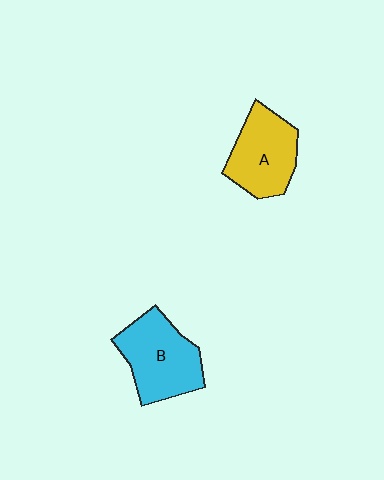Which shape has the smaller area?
Shape A (yellow).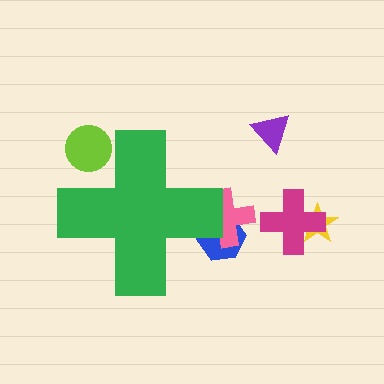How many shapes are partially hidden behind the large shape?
3 shapes are partially hidden.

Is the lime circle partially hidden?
Yes, the lime circle is partially hidden behind the green cross.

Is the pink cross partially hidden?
Yes, the pink cross is partially hidden behind the green cross.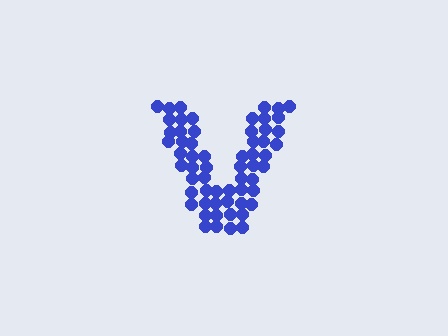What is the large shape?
The large shape is the letter V.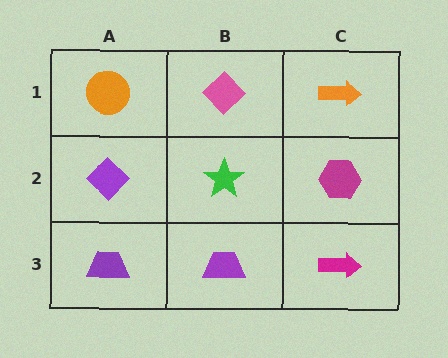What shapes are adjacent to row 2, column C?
An orange arrow (row 1, column C), a magenta arrow (row 3, column C), a green star (row 2, column B).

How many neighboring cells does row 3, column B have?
3.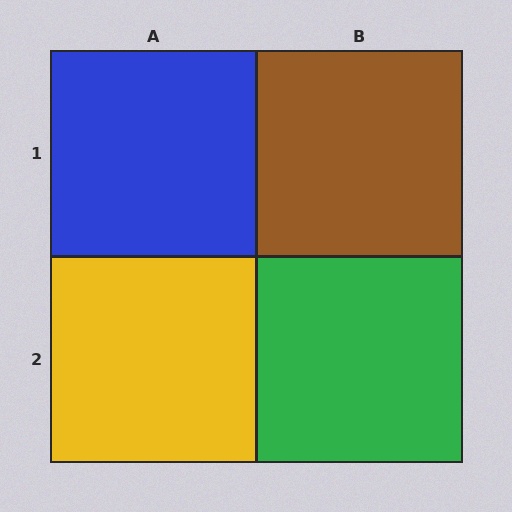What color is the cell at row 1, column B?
Brown.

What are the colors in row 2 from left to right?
Yellow, green.